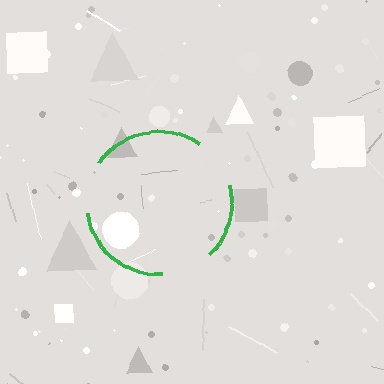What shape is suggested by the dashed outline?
The dashed outline suggests a circle.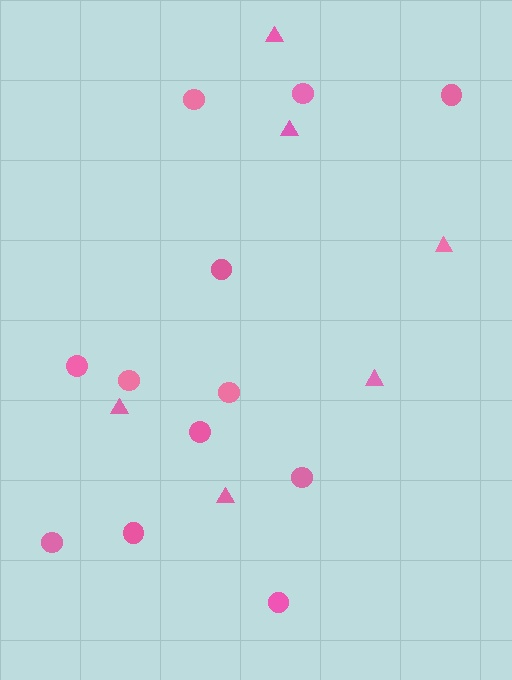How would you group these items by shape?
There are 2 groups: one group of circles (12) and one group of triangles (6).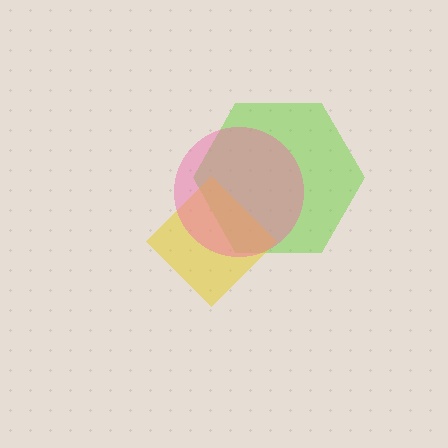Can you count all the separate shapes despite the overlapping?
Yes, there are 3 separate shapes.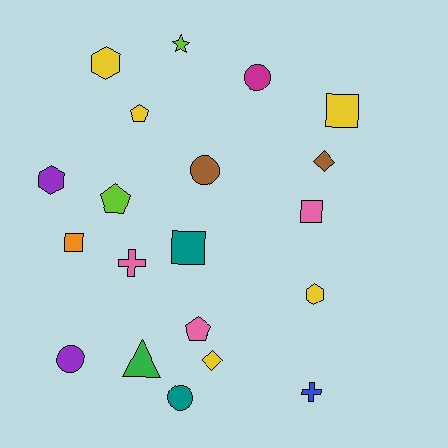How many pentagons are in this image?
There are 3 pentagons.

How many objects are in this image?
There are 20 objects.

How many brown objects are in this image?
There are 2 brown objects.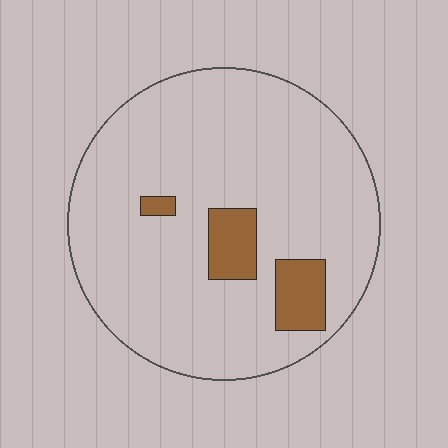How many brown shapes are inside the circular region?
3.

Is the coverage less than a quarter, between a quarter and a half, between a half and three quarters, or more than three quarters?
Less than a quarter.